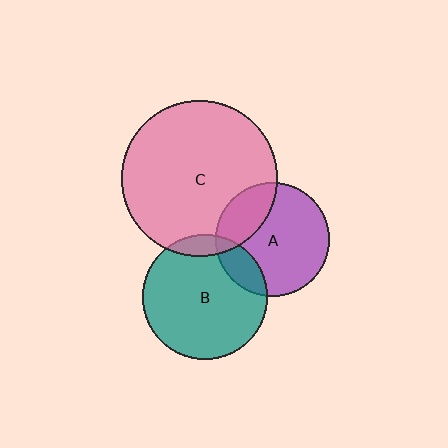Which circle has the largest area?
Circle C (pink).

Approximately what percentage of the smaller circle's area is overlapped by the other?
Approximately 15%.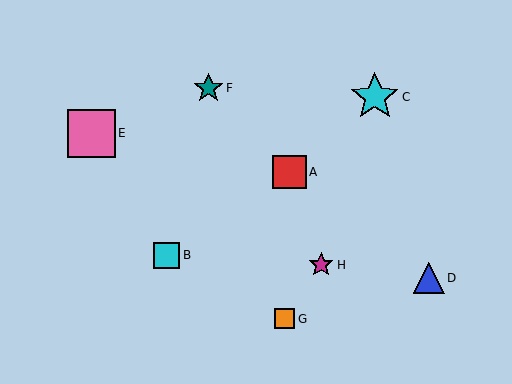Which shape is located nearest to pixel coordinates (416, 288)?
The blue triangle (labeled D) at (429, 278) is nearest to that location.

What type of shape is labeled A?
Shape A is a red square.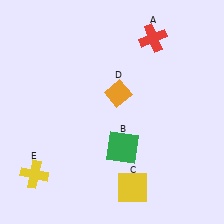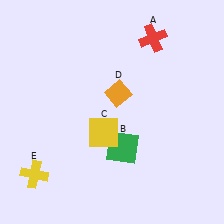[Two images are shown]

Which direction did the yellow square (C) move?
The yellow square (C) moved up.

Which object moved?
The yellow square (C) moved up.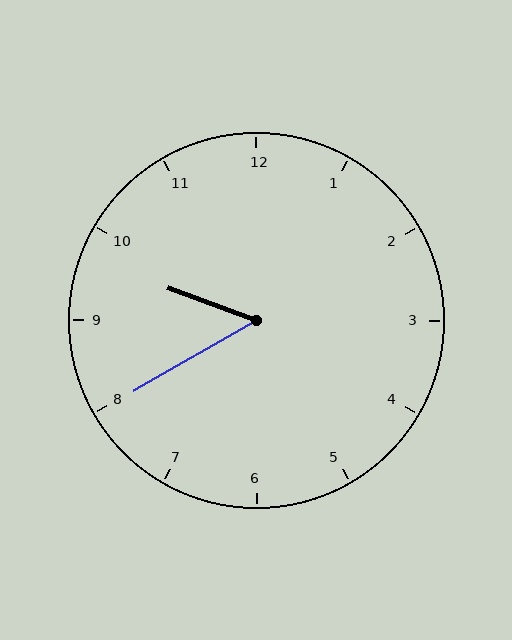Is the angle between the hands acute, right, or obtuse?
It is acute.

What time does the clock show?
9:40.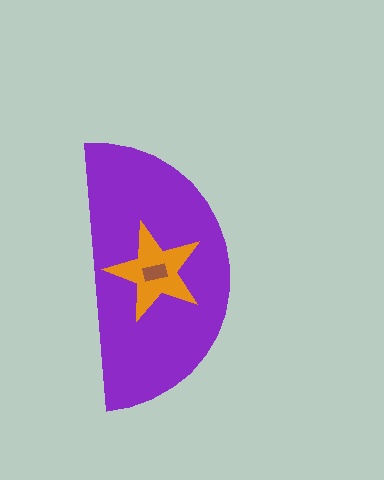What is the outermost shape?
The purple semicircle.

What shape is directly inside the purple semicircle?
The orange star.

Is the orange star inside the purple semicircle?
Yes.